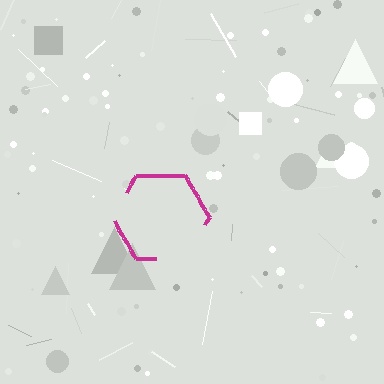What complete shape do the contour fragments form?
The contour fragments form a hexagon.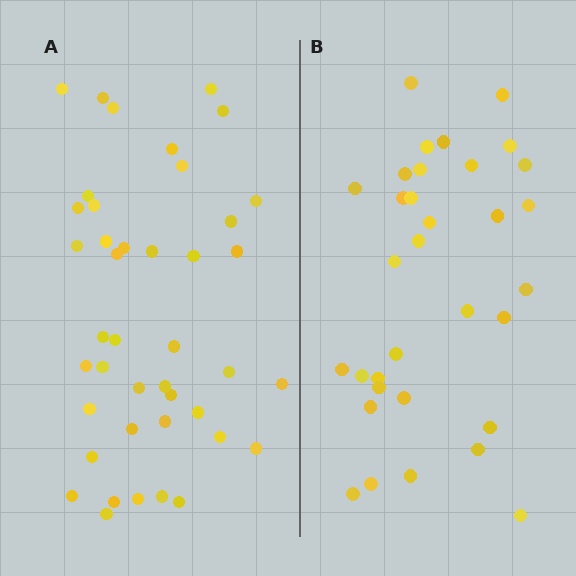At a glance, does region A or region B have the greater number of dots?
Region A (the left region) has more dots.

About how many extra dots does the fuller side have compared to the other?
Region A has roughly 8 or so more dots than region B.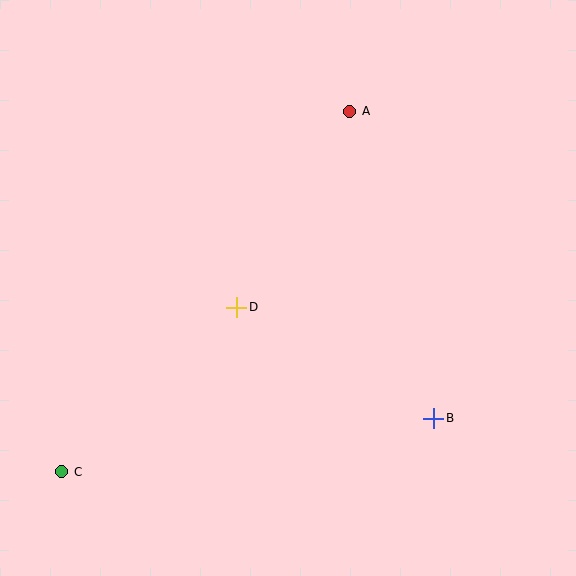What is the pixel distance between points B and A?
The distance between B and A is 318 pixels.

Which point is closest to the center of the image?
Point D at (237, 307) is closest to the center.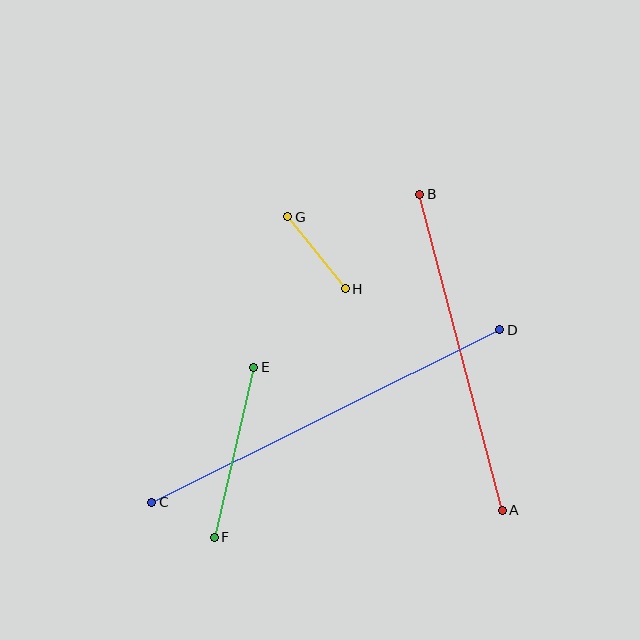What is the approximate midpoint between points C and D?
The midpoint is at approximately (326, 416) pixels.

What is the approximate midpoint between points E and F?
The midpoint is at approximately (234, 452) pixels.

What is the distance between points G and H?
The distance is approximately 92 pixels.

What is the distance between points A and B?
The distance is approximately 326 pixels.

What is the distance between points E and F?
The distance is approximately 175 pixels.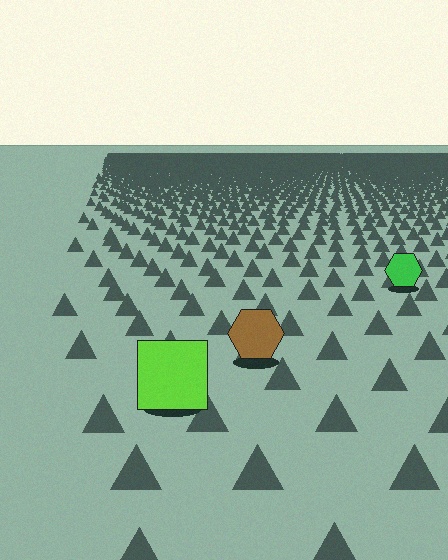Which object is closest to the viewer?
The lime square is closest. The texture marks near it are larger and more spread out.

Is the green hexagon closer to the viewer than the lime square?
No. The lime square is closer — you can tell from the texture gradient: the ground texture is coarser near it.